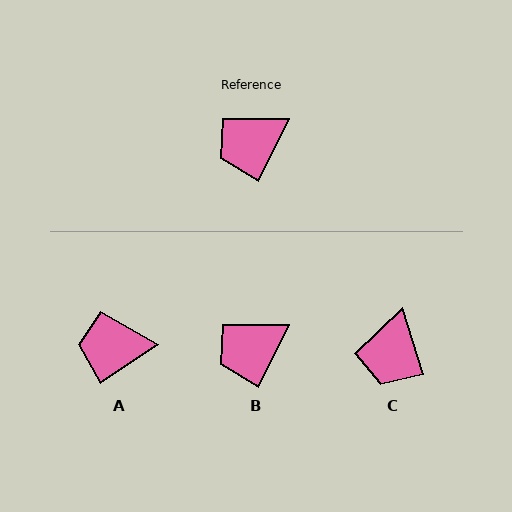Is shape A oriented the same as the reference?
No, it is off by about 29 degrees.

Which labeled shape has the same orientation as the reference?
B.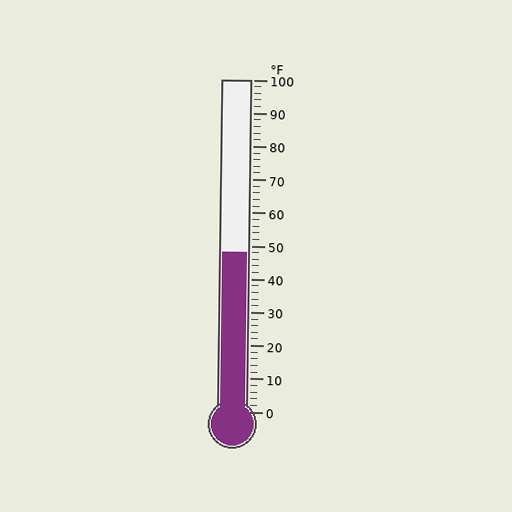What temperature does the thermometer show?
The thermometer shows approximately 48°F.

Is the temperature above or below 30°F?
The temperature is above 30°F.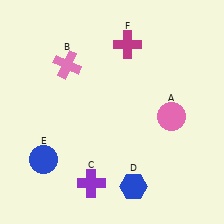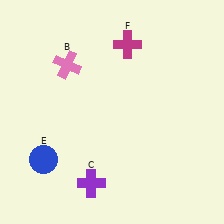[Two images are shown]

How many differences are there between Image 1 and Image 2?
There are 2 differences between the two images.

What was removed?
The blue hexagon (D), the pink circle (A) were removed in Image 2.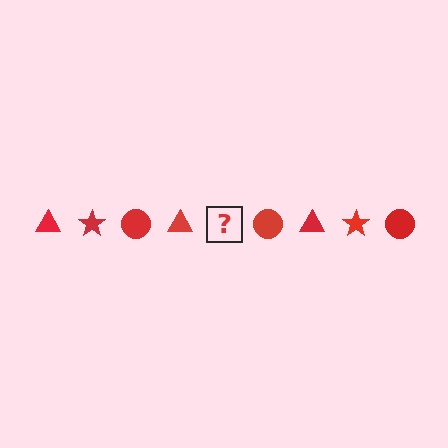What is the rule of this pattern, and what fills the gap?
The rule is that the pattern cycles through triangle, star, circle shapes in red. The gap should be filled with a red star.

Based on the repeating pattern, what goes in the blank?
The blank should be a red star.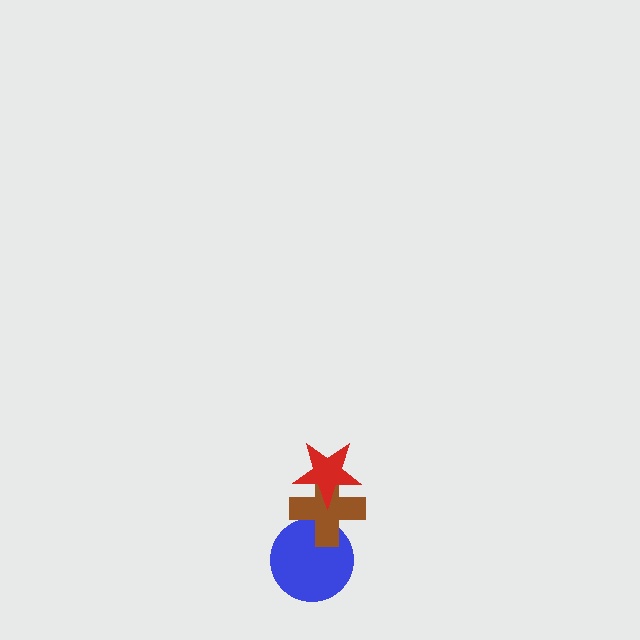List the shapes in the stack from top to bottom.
From top to bottom: the red star, the brown cross, the blue circle.